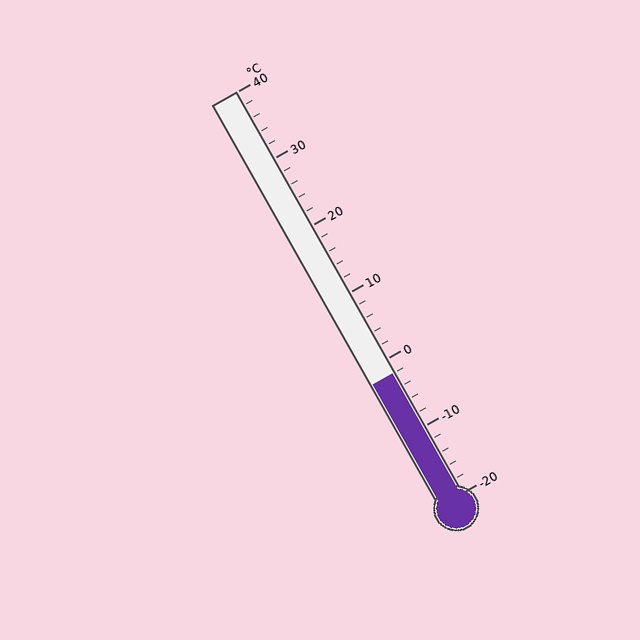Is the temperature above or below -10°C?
The temperature is above -10°C.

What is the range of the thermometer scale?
The thermometer scale ranges from -20°C to 40°C.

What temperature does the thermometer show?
The thermometer shows approximately -2°C.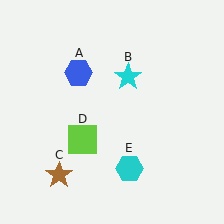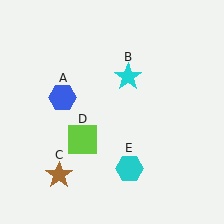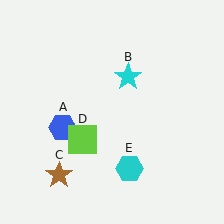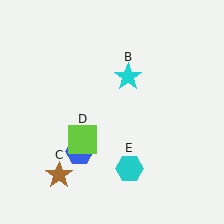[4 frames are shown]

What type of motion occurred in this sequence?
The blue hexagon (object A) rotated counterclockwise around the center of the scene.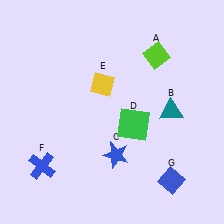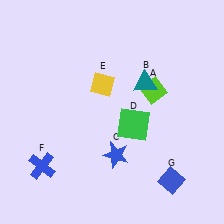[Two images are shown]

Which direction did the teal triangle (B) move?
The teal triangle (B) moved up.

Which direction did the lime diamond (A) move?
The lime diamond (A) moved down.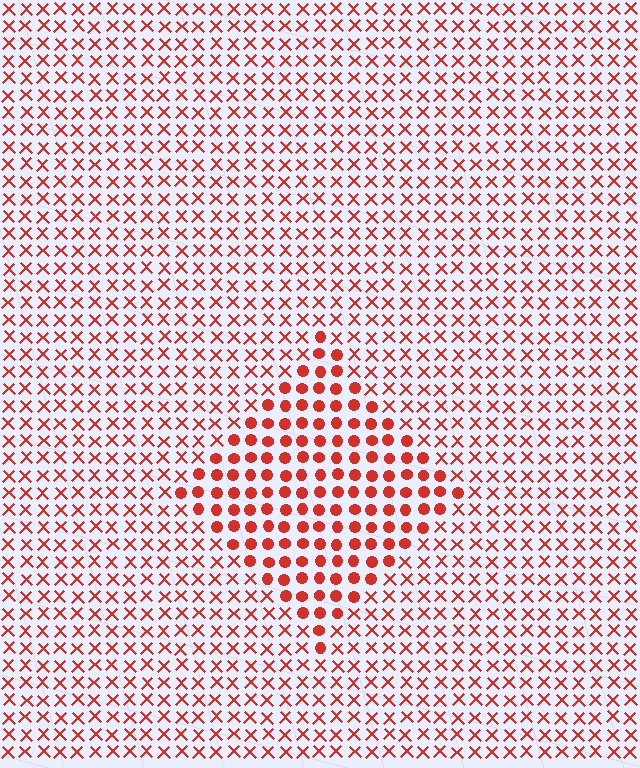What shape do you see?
I see a diamond.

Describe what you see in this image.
The image is filled with small red elements arranged in a uniform grid. A diamond-shaped region contains circles, while the surrounding area contains X marks. The boundary is defined purely by the change in element shape.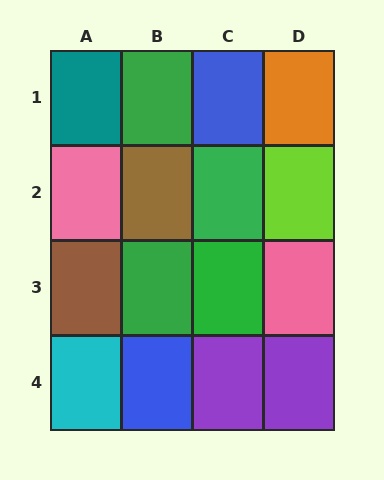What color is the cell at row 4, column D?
Purple.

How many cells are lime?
1 cell is lime.